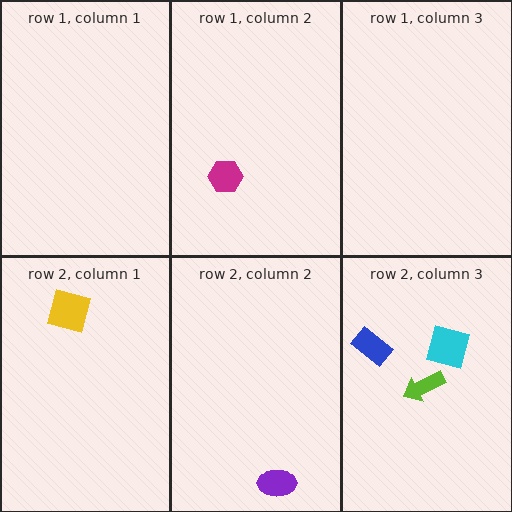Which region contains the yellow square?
The row 2, column 1 region.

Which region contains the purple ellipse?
The row 2, column 2 region.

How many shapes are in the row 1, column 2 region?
1.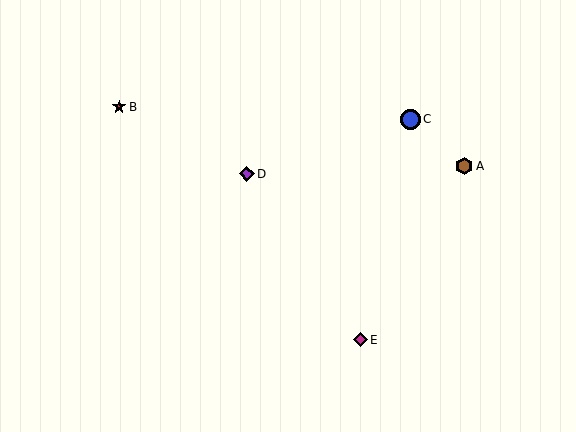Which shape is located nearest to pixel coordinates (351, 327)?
The magenta diamond (labeled E) at (360, 340) is nearest to that location.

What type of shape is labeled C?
Shape C is a blue circle.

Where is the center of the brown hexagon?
The center of the brown hexagon is at (464, 166).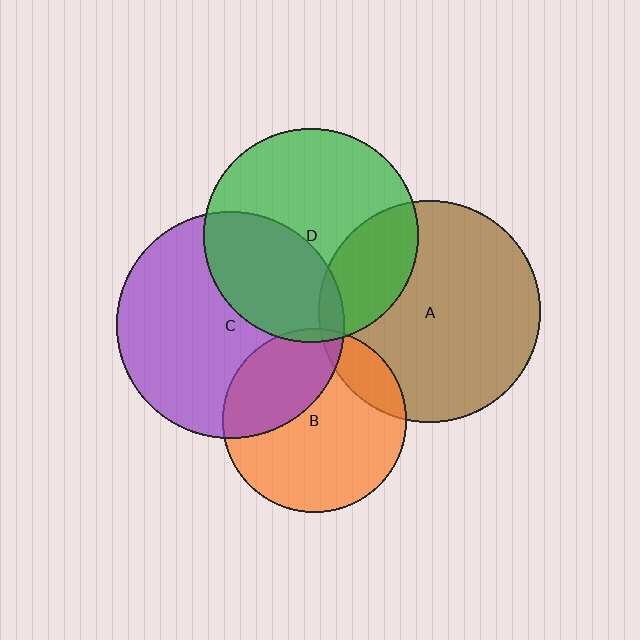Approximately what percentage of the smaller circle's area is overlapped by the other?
Approximately 35%.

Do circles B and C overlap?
Yes.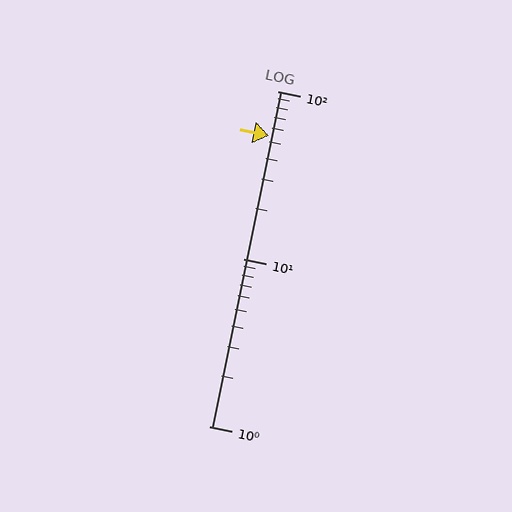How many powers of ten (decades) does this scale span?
The scale spans 2 decades, from 1 to 100.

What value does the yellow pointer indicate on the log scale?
The pointer indicates approximately 54.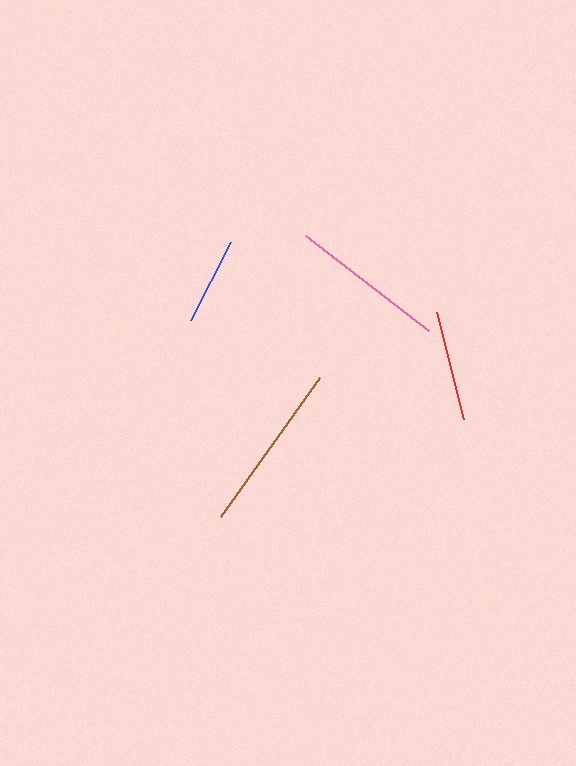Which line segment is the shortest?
The blue line is the shortest at approximately 87 pixels.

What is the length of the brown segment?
The brown segment is approximately 171 pixels long.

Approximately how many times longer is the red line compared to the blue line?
The red line is approximately 1.3 times the length of the blue line.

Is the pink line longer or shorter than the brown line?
The brown line is longer than the pink line.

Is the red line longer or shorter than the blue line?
The red line is longer than the blue line.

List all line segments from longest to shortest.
From longest to shortest: brown, pink, red, blue.